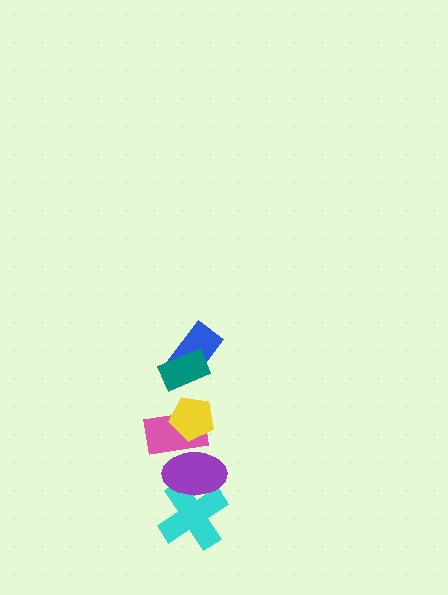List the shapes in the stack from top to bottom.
From top to bottom: the teal rectangle, the blue rectangle, the yellow pentagon, the pink rectangle, the purple ellipse, the cyan cross.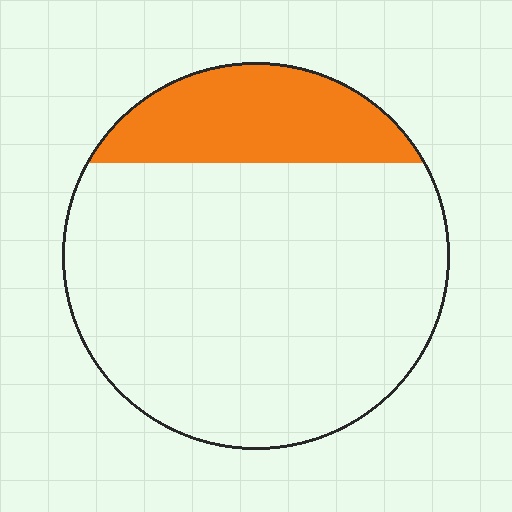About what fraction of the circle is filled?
About one fifth (1/5).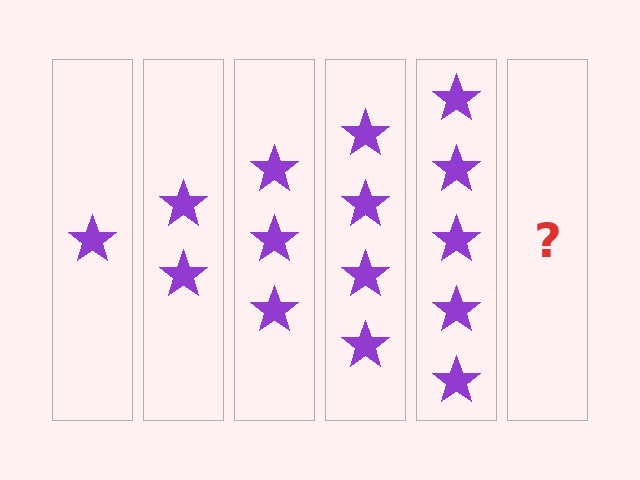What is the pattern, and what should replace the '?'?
The pattern is that each step adds one more star. The '?' should be 6 stars.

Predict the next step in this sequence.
The next step is 6 stars.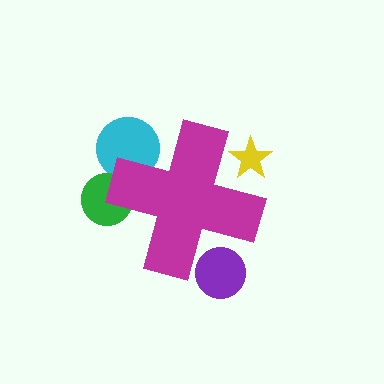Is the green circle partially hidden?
Yes, the green circle is partially hidden behind the magenta cross.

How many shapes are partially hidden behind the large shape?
4 shapes are partially hidden.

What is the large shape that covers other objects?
A magenta cross.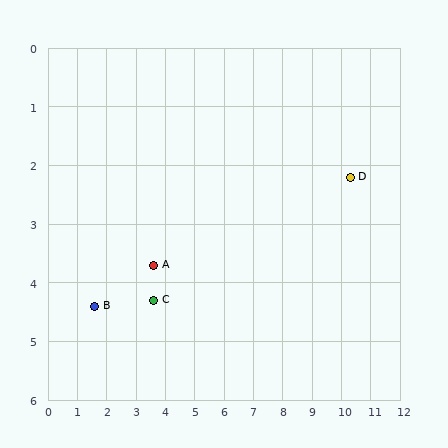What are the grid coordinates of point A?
Point A is at approximately (3.6, 3.7).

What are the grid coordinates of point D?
Point D is at approximately (10.3, 2.2).